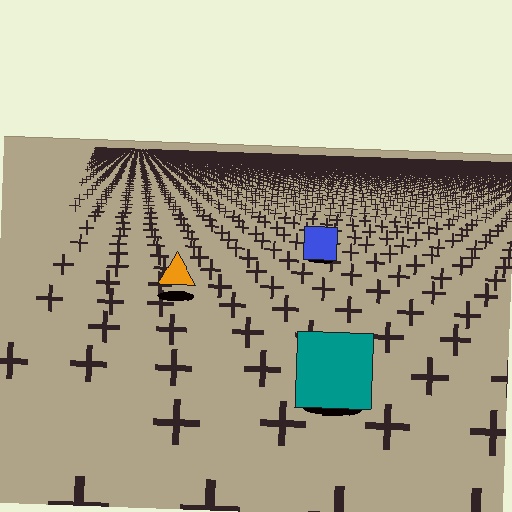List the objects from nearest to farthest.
From nearest to farthest: the teal square, the orange triangle, the blue square.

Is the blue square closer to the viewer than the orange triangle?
No. The orange triangle is closer — you can tell from the texture gradient: the ground texture is coarser near it.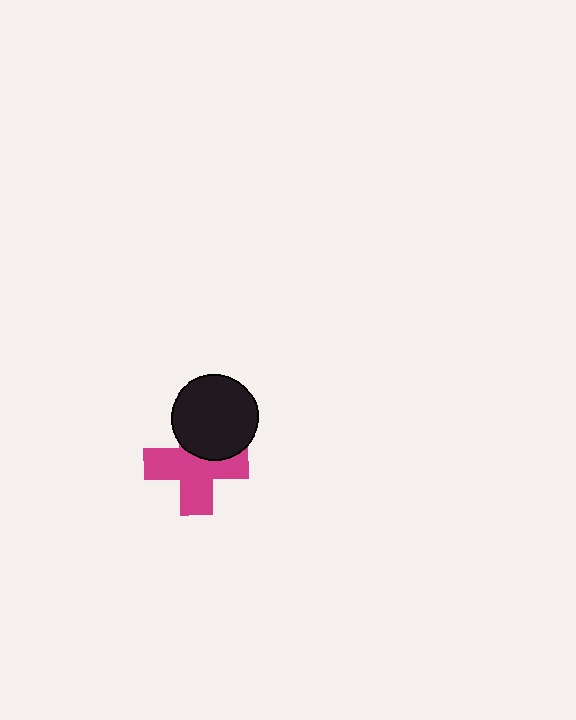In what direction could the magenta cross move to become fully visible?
The magenta cross could move down. That would shift it out from behind the black circle entirely.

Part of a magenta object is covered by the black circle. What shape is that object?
It is a cross.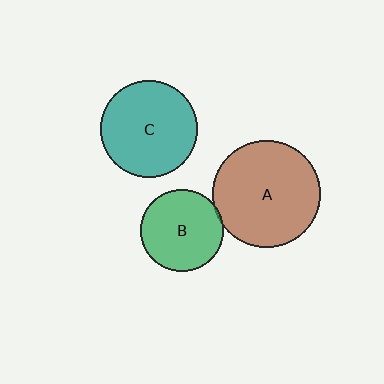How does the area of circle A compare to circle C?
Approximately 1.2 times.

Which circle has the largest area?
Circle A (brown).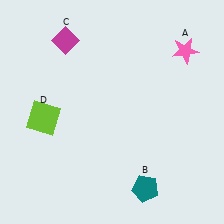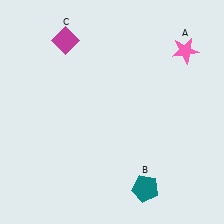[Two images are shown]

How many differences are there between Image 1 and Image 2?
There is 1 difference between the two images.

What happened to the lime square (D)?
The lime square (D) was removed in Image 2. It was in the bottom-left area of Image 1.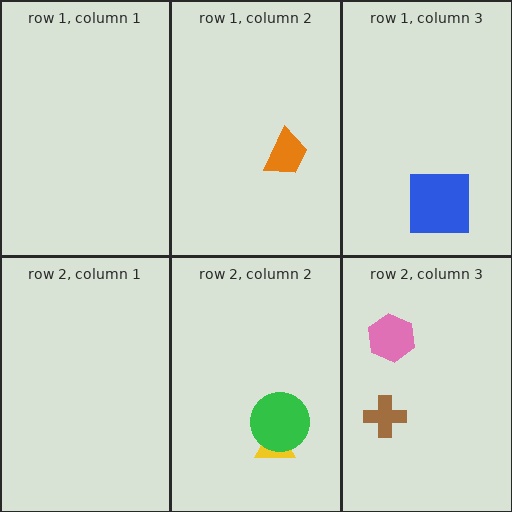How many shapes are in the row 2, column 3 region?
2.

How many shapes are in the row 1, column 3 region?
1.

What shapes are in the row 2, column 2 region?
The yellow triangle, the green circle.